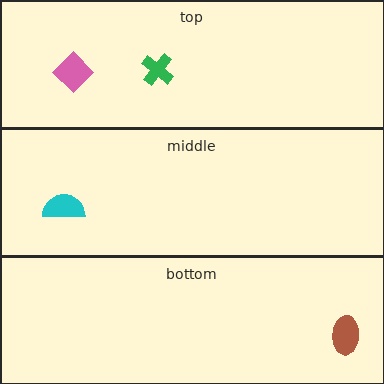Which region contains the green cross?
The top region.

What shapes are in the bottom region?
The brown ellipse.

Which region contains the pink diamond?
The top region.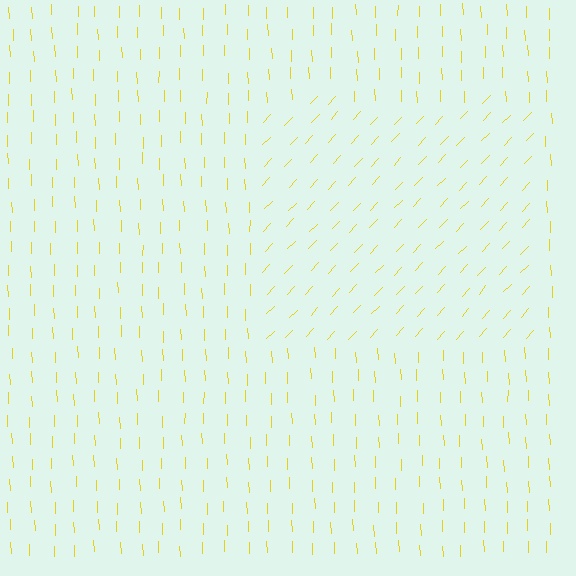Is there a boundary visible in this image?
Yes, there is a texture boundary formed by a change in line orientation.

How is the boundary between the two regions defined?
The boundary is defined purely by a change in line orientation (approximately 45 degrees difference). All lines are the same color and thickness.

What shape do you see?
I see a rectangle.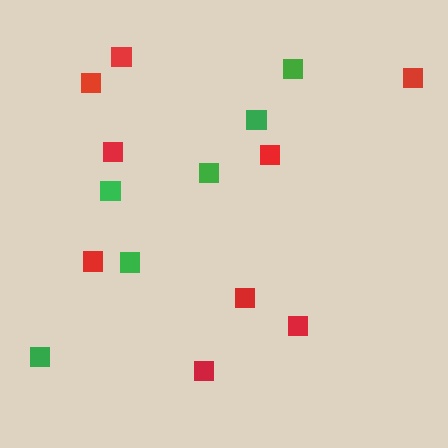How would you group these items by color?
There are 2 groups: one group of green squares (6) and one group of red squares (9).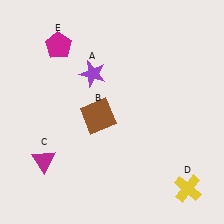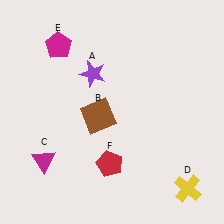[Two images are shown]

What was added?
A red pentagon (F) was added in Image 2.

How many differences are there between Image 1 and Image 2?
There is 1 difference between the two images.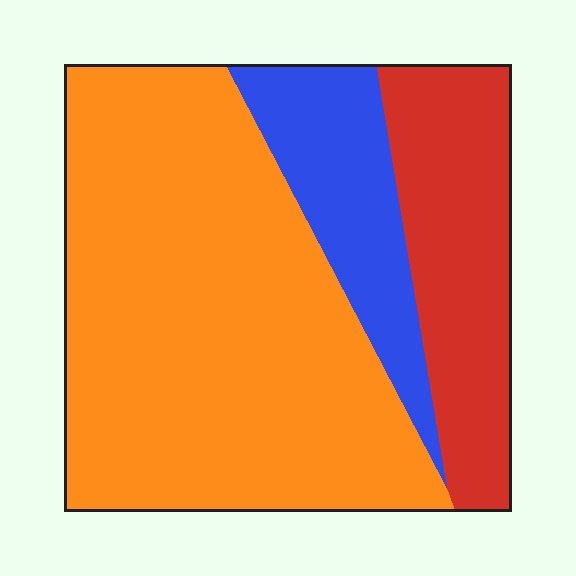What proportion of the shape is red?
Red takes up between a sixth and a third of the shape.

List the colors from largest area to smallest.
From largest to smallest: orange, red, blue.